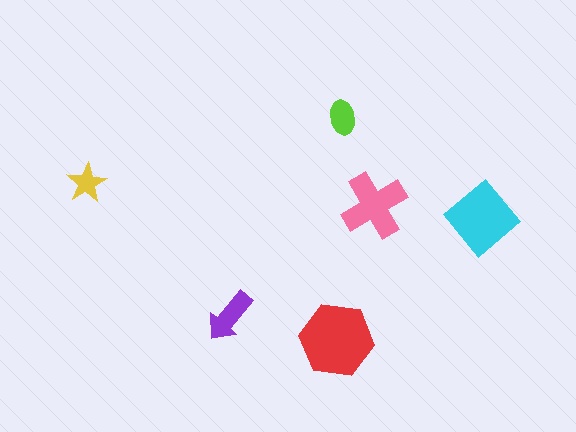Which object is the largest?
The red hexagon.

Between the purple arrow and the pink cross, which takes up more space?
The pink cross.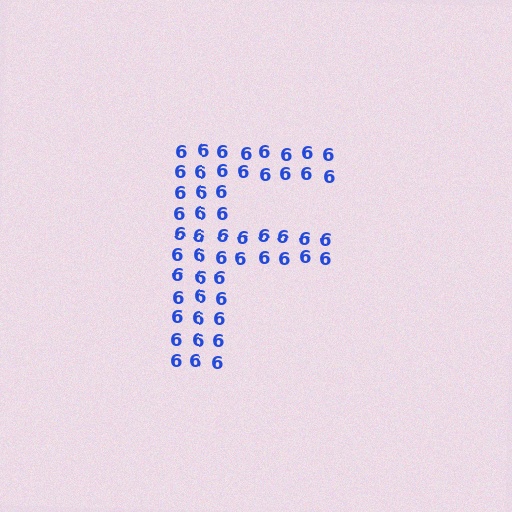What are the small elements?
The small elements are digit 6's.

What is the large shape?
The large shape is the letter F.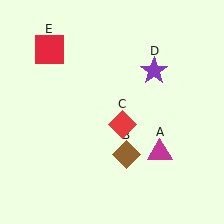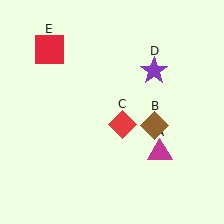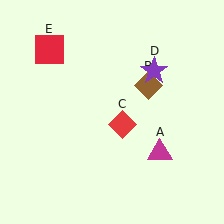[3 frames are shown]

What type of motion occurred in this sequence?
The brown diamond (object B) rotated counterclockwise around the center of the scene.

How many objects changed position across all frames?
1 object changed position: brown diamond (object B).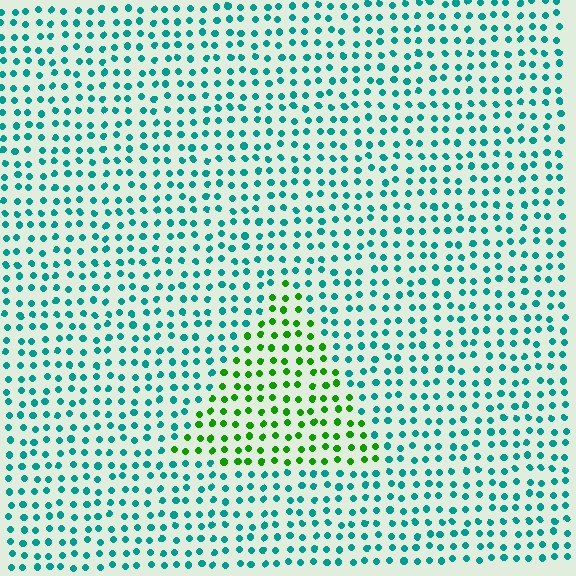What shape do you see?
I see a triangle.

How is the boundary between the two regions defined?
The boundary is defined purely by a slight shift in hue (about 60 degrees). Spacing, size, and orientation are identical on both sides.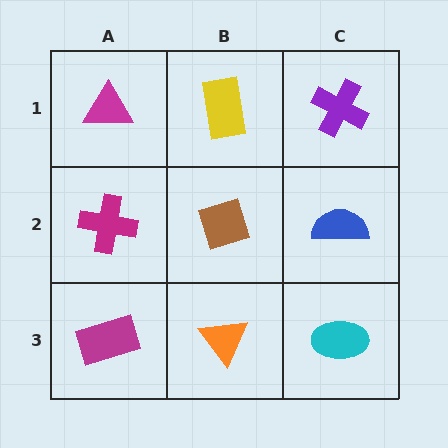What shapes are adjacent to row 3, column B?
A brown diamond (row 2, column B), a magenta rectangle (row 3, column A), a cyan ellipse (row 3, column C).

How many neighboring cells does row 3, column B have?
3.